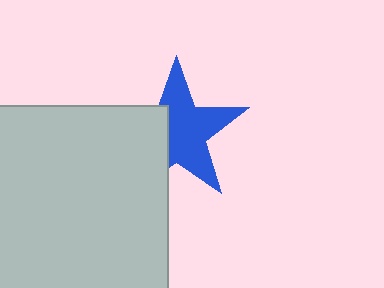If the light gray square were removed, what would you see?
You would see the complete blue star.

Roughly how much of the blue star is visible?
About half of it is visible (roughly 63%).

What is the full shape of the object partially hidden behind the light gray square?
The partially hidden object is a blue star.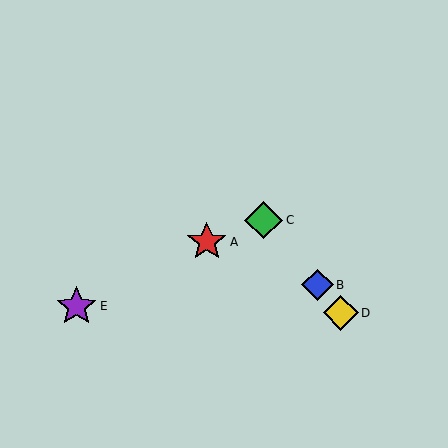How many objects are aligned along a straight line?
3 objects (B, C, D) are aligned along a straight line.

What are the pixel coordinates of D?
Object D is at (341, 313).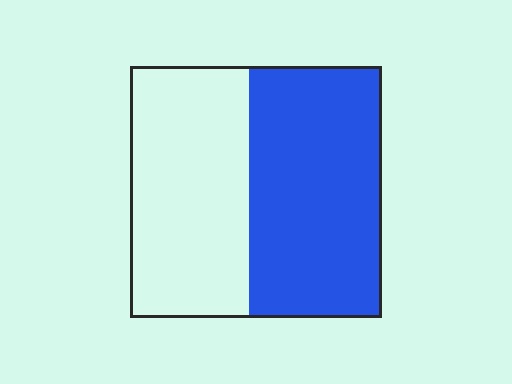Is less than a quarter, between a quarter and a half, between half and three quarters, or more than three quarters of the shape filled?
Between half and three quarters.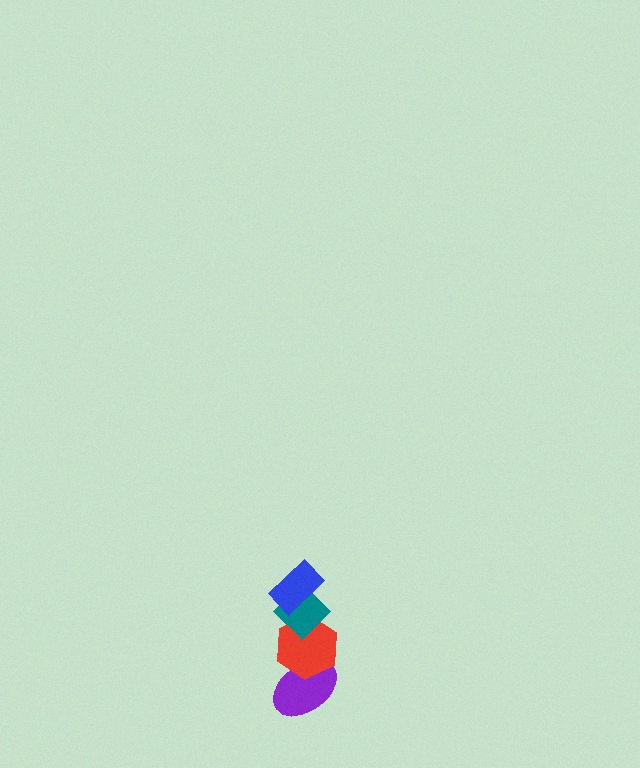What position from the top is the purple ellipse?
The purple ellipse is 4th from the top.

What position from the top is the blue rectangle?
The blue rectangle is 1st from the top.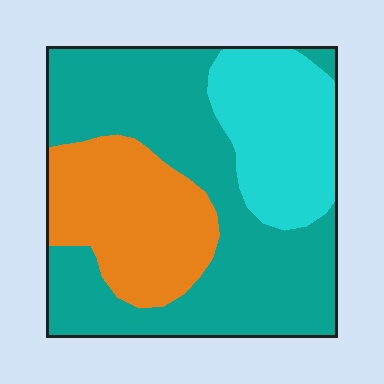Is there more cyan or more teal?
Teal.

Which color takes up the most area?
Teal, at roughly 55%.